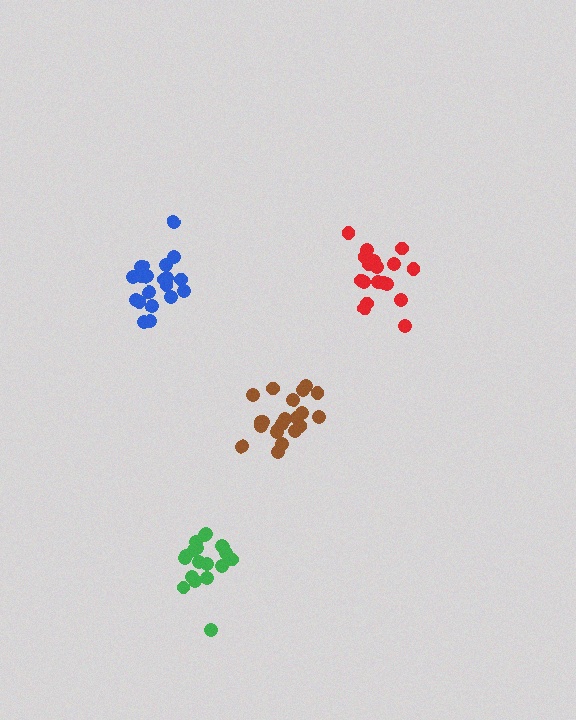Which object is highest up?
The red cluster is topmost.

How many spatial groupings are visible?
There are 4 spatial groupings.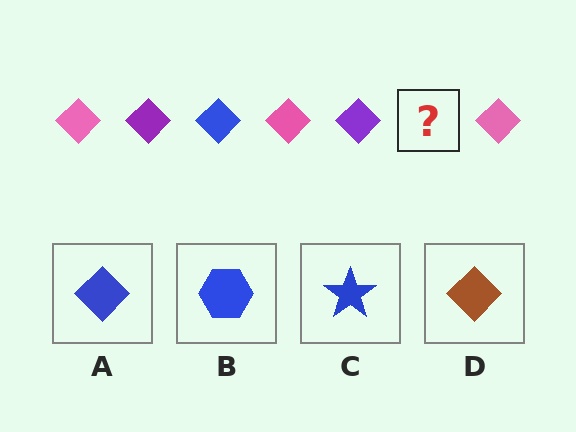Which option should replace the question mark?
Option A.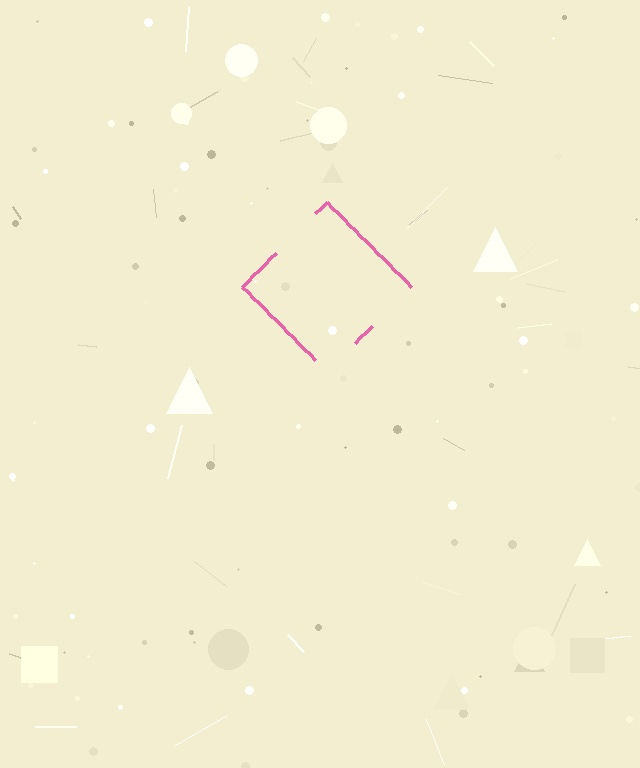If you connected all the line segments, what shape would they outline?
They would outline a diamond.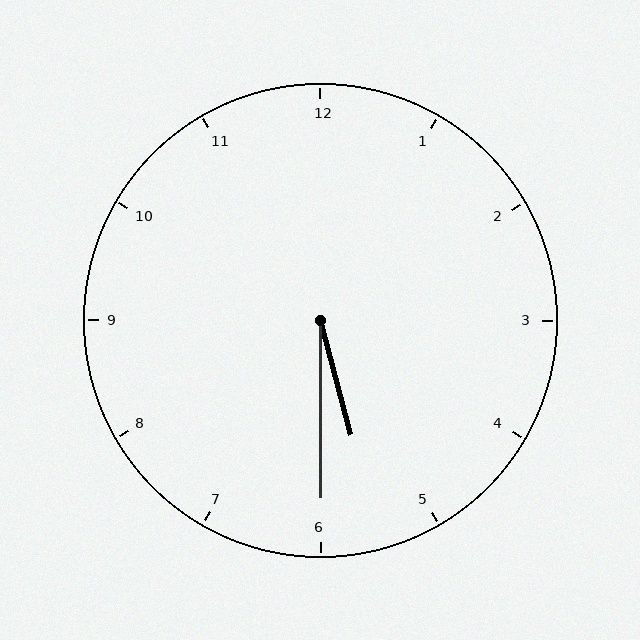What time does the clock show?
5:30.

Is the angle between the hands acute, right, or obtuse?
It is acute.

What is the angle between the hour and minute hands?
Approximately 15 degrees.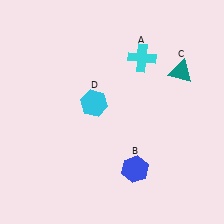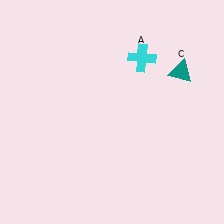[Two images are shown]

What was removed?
The blue hexagon (B), the cyan hexagon (D) were removed in Image 2.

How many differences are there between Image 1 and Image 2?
There are 2 differences between the two images.